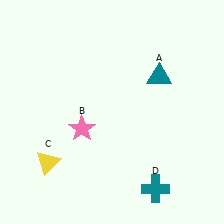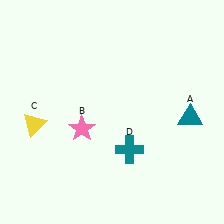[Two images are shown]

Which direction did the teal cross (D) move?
The teal cross (D) moved up.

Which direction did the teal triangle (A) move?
The teal triangle (A) moved down.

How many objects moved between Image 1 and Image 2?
3 objects moved between the two images.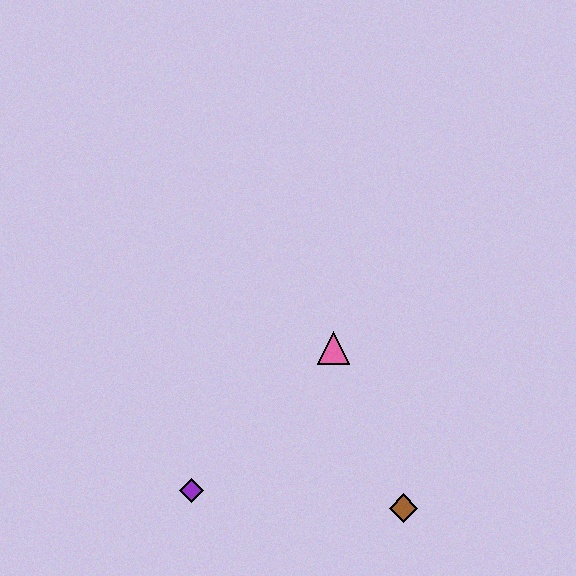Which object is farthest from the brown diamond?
The purple diamond is farthest from the brown diamond.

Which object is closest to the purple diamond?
The pink triangle is closest to the purple diamond.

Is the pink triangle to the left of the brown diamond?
Yes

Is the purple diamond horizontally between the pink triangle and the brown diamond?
No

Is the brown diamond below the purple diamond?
Yes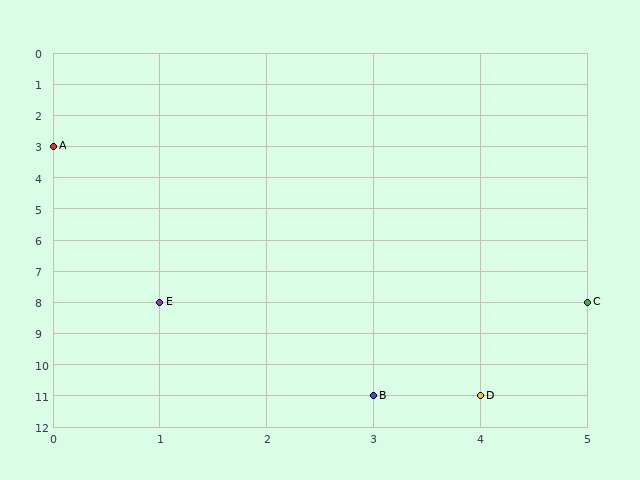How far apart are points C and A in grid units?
Points C and A are 5 columns and 5 rows apart (about 7.1 grid units diagonally).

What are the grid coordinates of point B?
Point B is at grid coordinates (3, 11).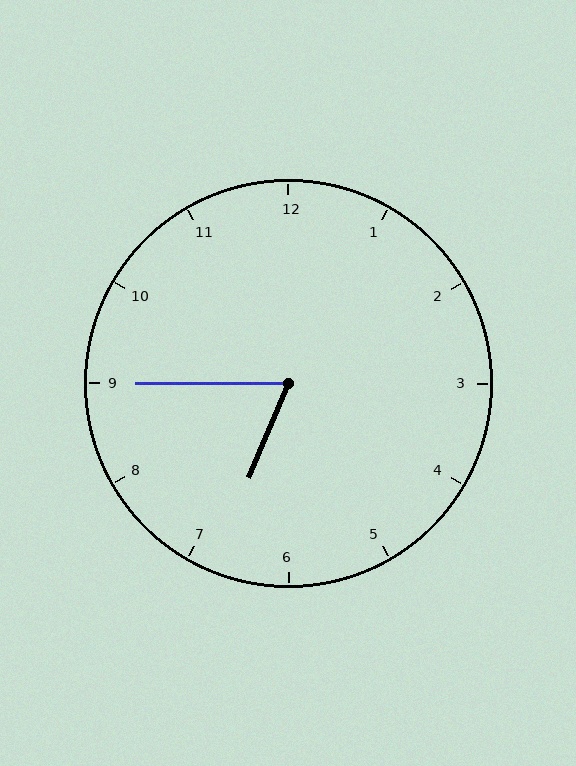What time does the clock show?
6:45.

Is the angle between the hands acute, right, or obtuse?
It is acute.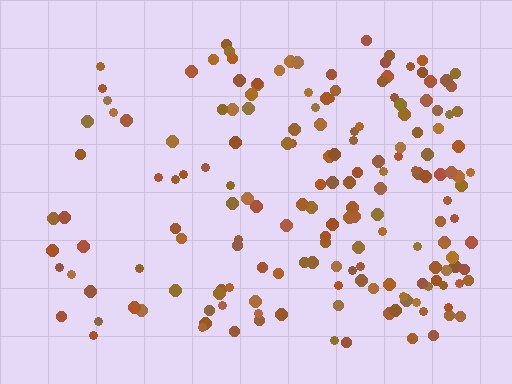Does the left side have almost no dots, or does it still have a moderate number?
Still a moderate number, just noticeably fewer than the right.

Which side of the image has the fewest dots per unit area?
The left.